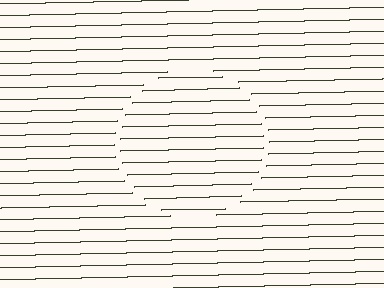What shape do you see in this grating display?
An illusory circle. The interior of the shape contains the same grating, shifted by half a period — the contour is defined by the phase discontinuity where line-ends from the inner and outer gratings abut.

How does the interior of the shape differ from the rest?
The interior of the shape contains the same grating, shifted by half a period — the contour is defined by the phase discontinuity where line-ends from the inner and outer gratings abut.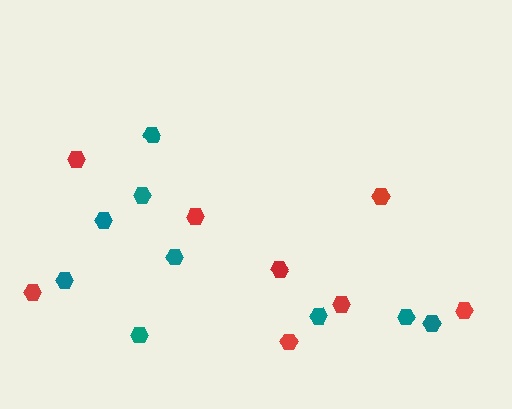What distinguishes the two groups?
There are 2 groups: one group of red hexagons (8) and one group of teal hexagons (9).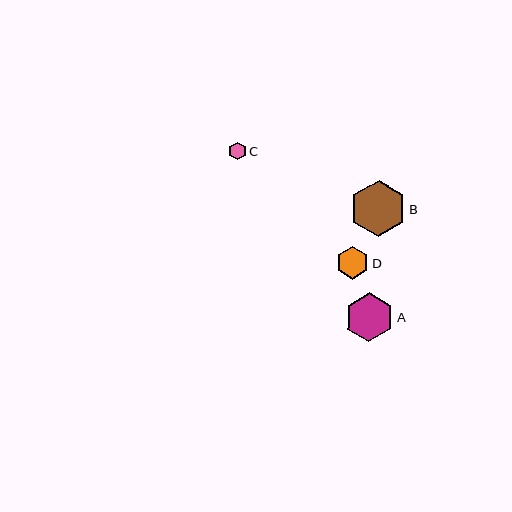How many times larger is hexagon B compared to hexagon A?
Hexagon B is approximately 1.1 times the size of hexagon A.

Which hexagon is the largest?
Hexagon B is the largest with a size of approximately 56 pixels.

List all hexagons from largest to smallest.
From largest to smallest: B, A, D, C.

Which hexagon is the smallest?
Hexagon C is the smallest with a size of approximately 18 pixels.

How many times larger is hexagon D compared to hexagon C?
Hexagon D is approximately 1.9 times the size of hexagon C.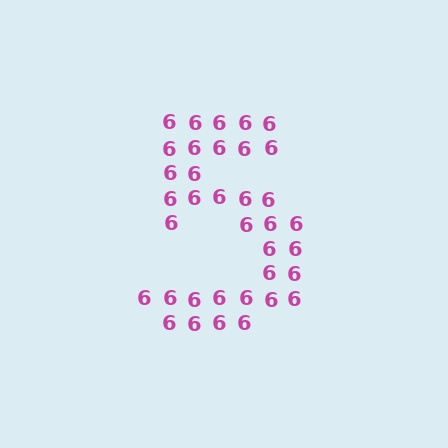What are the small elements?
The small elements are digit 6's.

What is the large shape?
The large shape is the digit 5.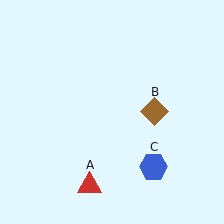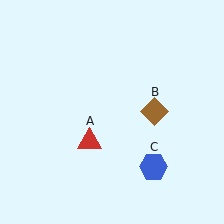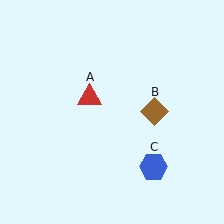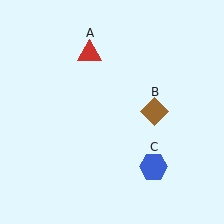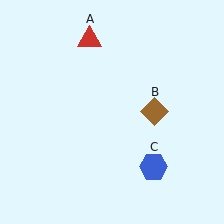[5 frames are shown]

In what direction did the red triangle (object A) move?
The red triangle (object A) moved up.